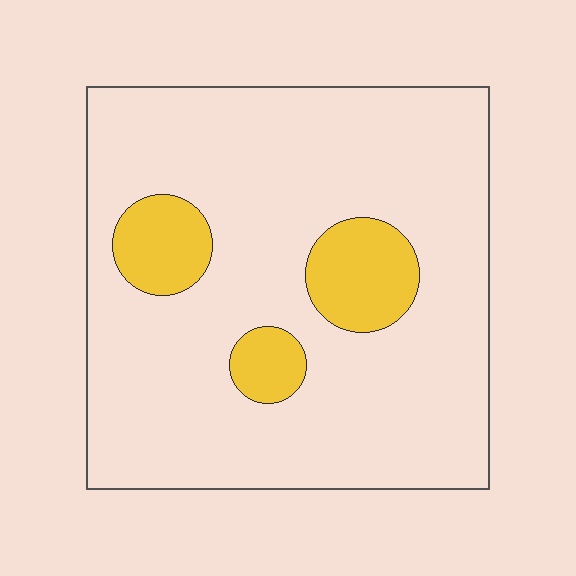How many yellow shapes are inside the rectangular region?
3.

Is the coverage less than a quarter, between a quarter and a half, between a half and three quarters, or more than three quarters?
Less than a quarter.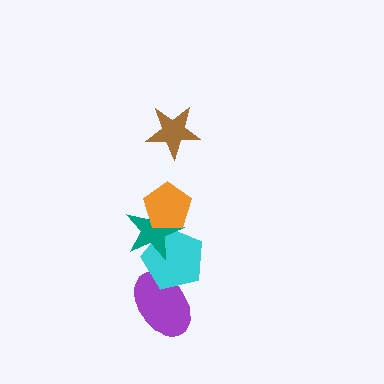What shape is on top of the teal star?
The orange pentagon is on top of the teal star.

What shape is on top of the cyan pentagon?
The teal star is on top of the cyan pentagon.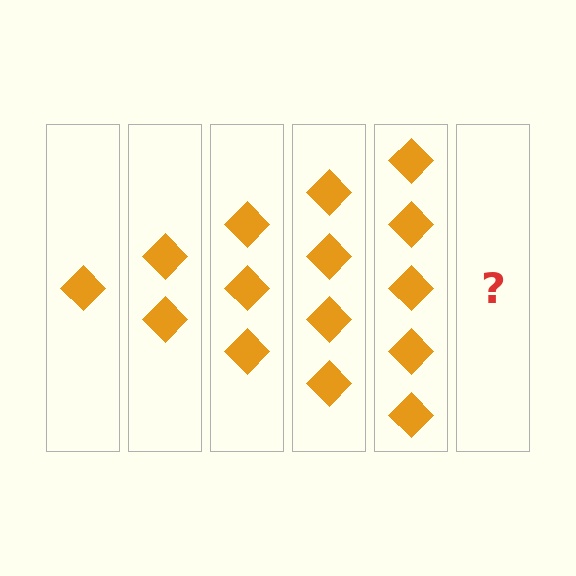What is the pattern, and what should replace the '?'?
The pattern is that each step adds one more diamond. The '?' should be 6 diamonds.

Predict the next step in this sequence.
The next step is 6 diamonds.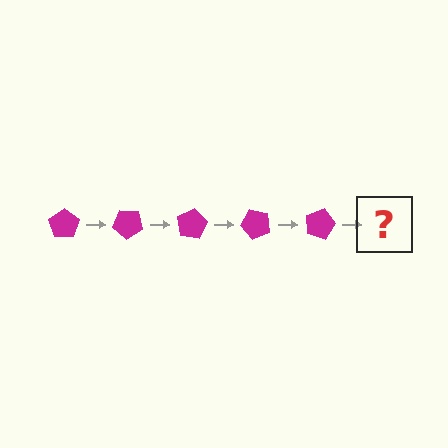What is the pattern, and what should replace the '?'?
The pattern is that the pentagon rotates 40 degrees each step. The '?' should be a magenta pentagon rotated 200 degrees.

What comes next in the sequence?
The next element should be a magenta pentagon rotated 200 degrees.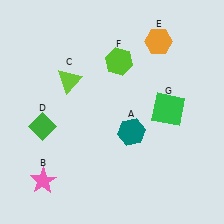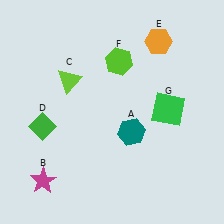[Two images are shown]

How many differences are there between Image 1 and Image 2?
There is 1 difference between the two images.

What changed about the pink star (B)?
In Image 1, B is pink. In Image 2, it changed to magenta.